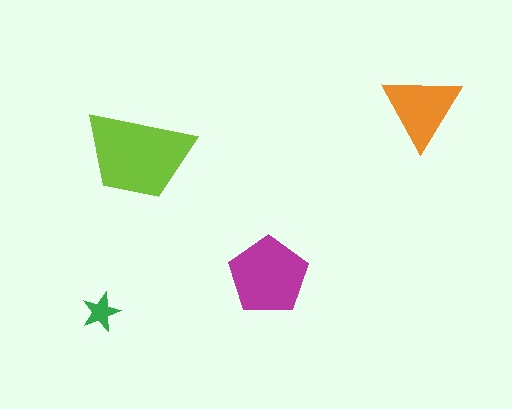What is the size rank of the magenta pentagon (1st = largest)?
2nd.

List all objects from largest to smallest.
The lime trapezoid, the magenta pentagon, the orange triangle, the green star.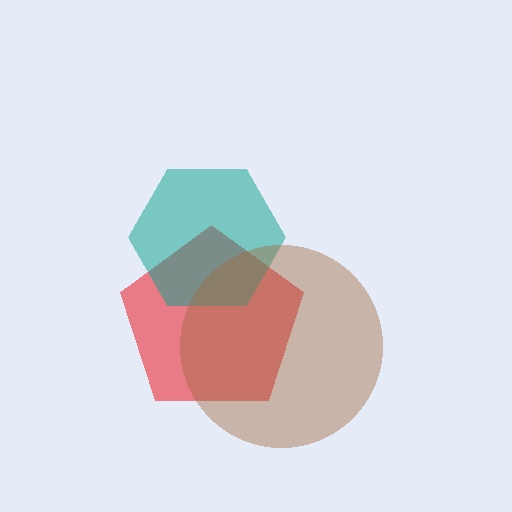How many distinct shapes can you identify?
There are 3 distinct shapes: a red pentagon, a teal hexagon, a brown circle.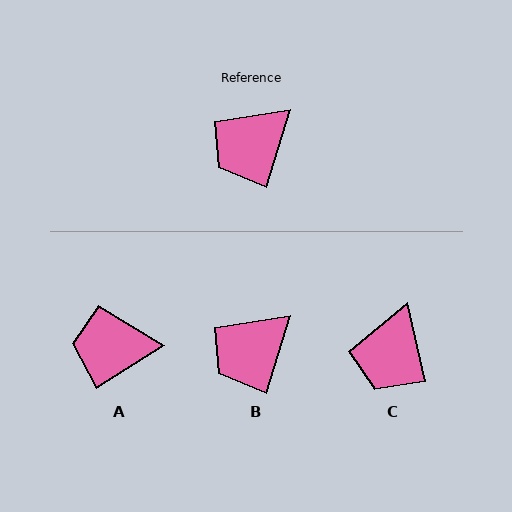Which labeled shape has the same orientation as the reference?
B.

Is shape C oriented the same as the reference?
No, it is off by about 30 degrees.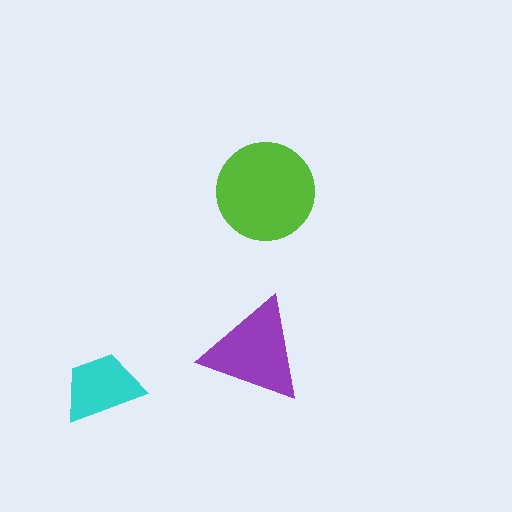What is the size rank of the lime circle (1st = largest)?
1st.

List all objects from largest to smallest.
The lime circle, the purple triangle, the cyan trapezoid.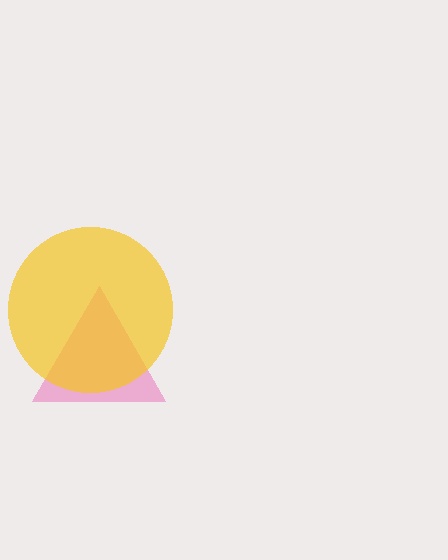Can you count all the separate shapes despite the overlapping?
Yes, there are 2 separate shapes.